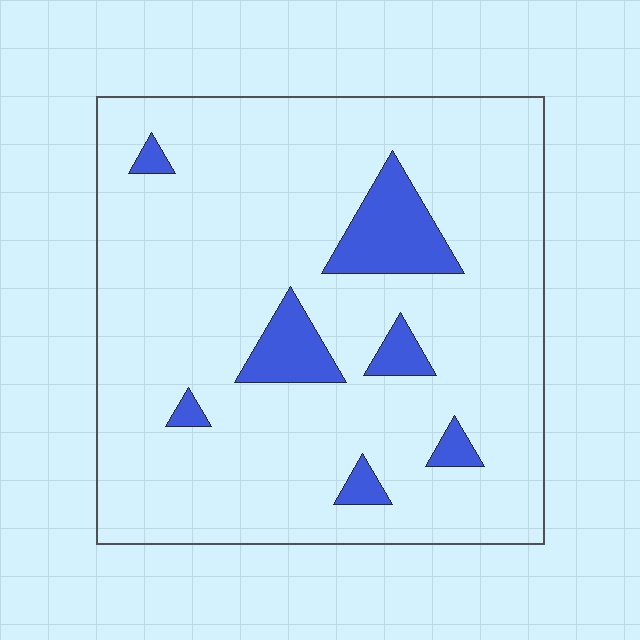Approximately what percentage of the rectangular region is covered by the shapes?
Approximately 10%.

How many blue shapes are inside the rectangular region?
7.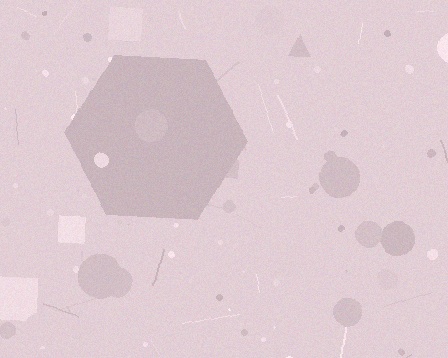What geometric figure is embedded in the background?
A hexagon is embedded in the background.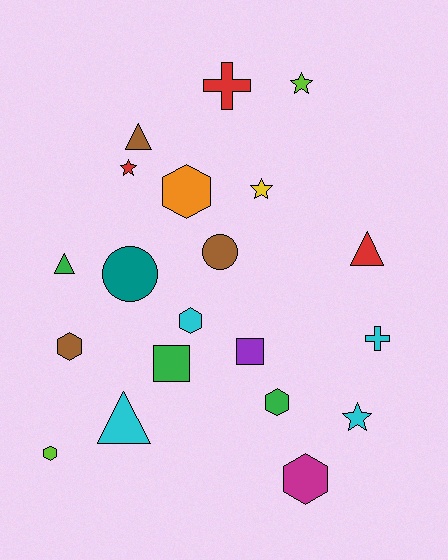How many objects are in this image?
There are 20 objects.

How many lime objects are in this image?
There are 2 lime objects.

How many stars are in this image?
There are 4 stars.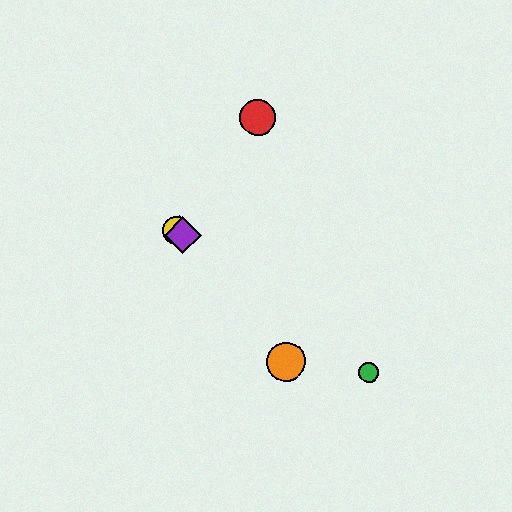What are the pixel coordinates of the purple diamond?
The purple diamond is at (182, 235).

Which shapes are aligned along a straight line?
The blue diamond, the green circle, the yellow circle, the purple diamond are aligned along a straight line.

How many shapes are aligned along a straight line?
4 shapes (the blue diamond, the green circle, the yellow circle, the purple diamond) are aligned along a straight line.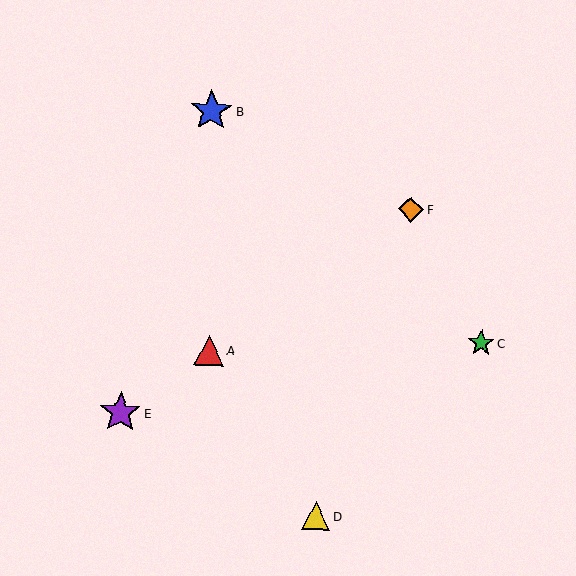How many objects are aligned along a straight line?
3 objects (A, E, F) are aligned along a straight line.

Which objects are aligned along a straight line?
Objects A, E, F are aligned along a straight line.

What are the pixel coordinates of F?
Object F is at (411, 210).